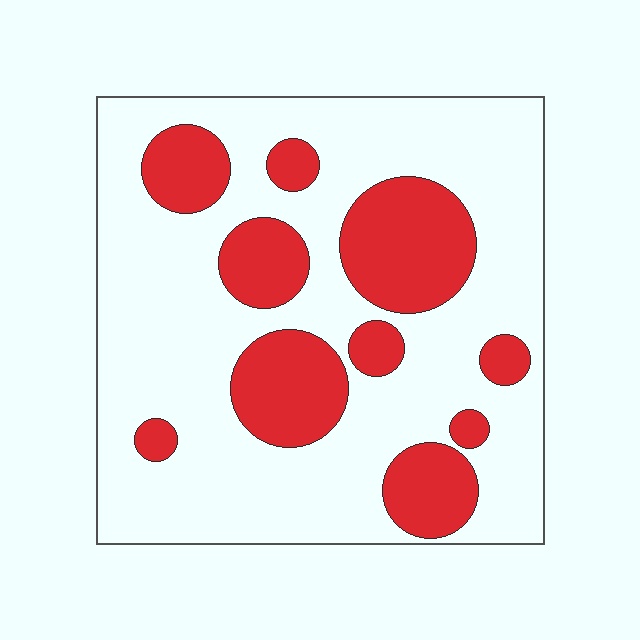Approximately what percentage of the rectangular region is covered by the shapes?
Approximately 30%.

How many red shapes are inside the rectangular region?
10.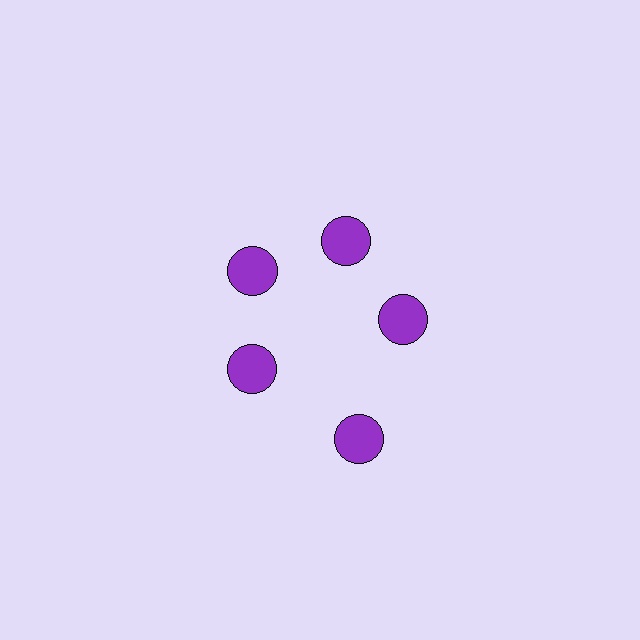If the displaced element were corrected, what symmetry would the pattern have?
It would have 5-fold rotational symmetry — the pattern would map onto itself every 72 degrees.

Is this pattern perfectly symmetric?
No. The 5 purple circles are arranged in a ring, but one element near the 5 o'clock position is pushed outward from the center, breaking the 5-fold rotational symmetry.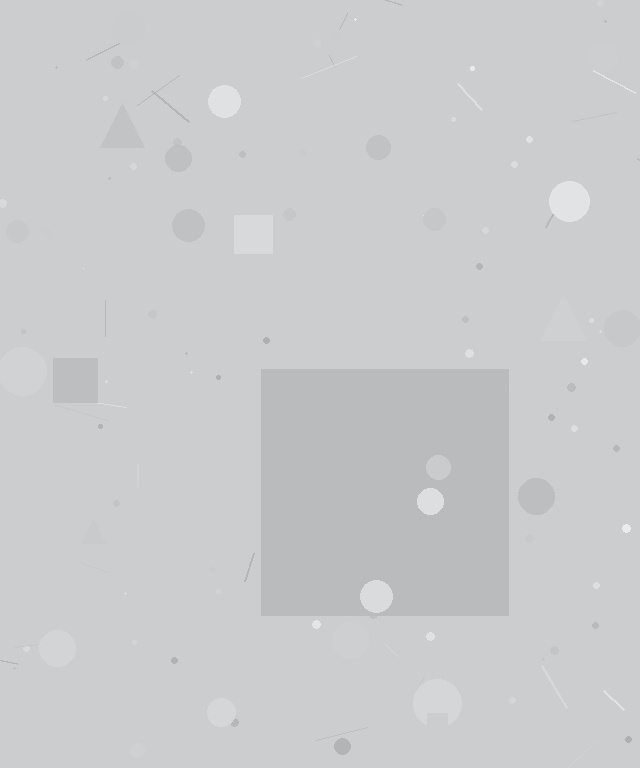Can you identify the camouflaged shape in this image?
The camouflaged shape is a square.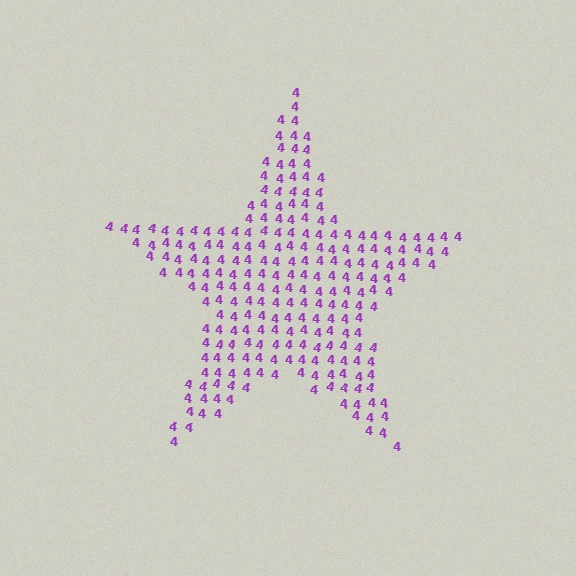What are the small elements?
The small elements are digit 4's.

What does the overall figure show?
The overall figure shows a star.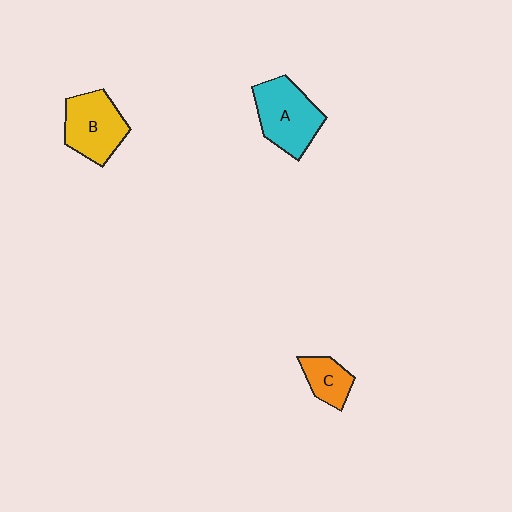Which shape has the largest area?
Shape A (cyan).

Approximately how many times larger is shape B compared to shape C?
Approximately 1.9 times.